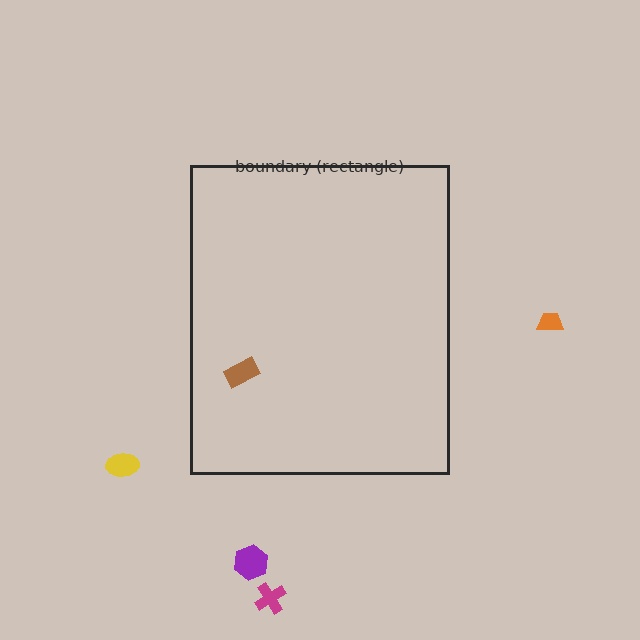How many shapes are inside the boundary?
1 inside, 4 outside.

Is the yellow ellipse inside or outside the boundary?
Outside.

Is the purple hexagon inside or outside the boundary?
Outside.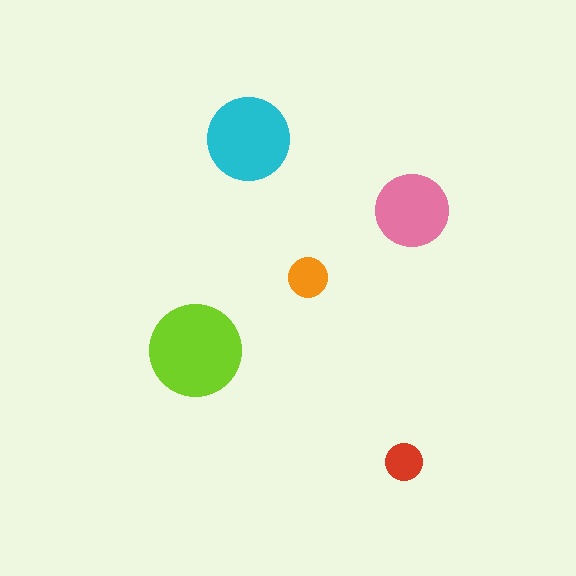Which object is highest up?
The cyan circle is topmost.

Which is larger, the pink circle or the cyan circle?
The cyan one.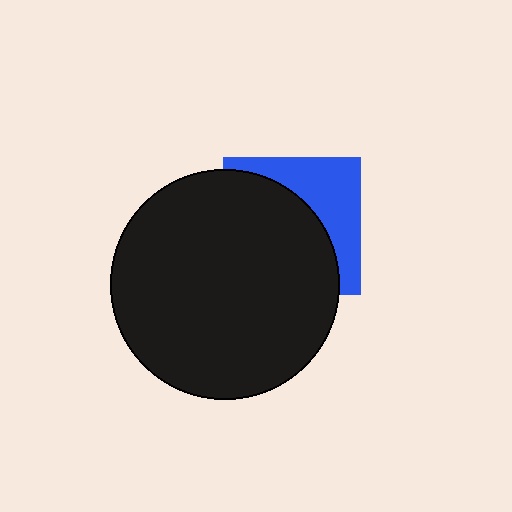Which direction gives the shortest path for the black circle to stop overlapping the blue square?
Moving toward the lower-left gives the shortest separation.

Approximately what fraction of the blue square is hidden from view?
Roughly 62% of the blue square is hidden behind the black circle.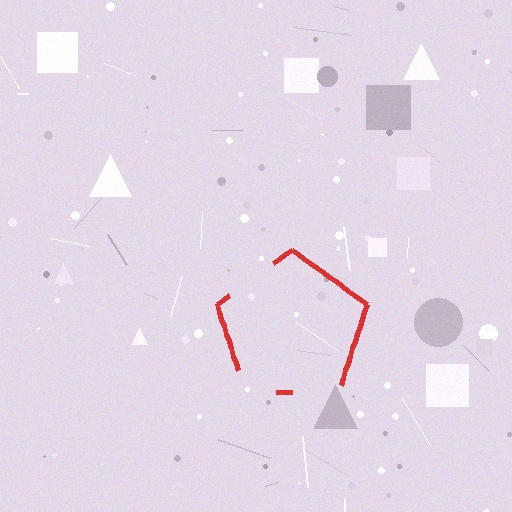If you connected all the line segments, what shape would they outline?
They would outline a pentagon.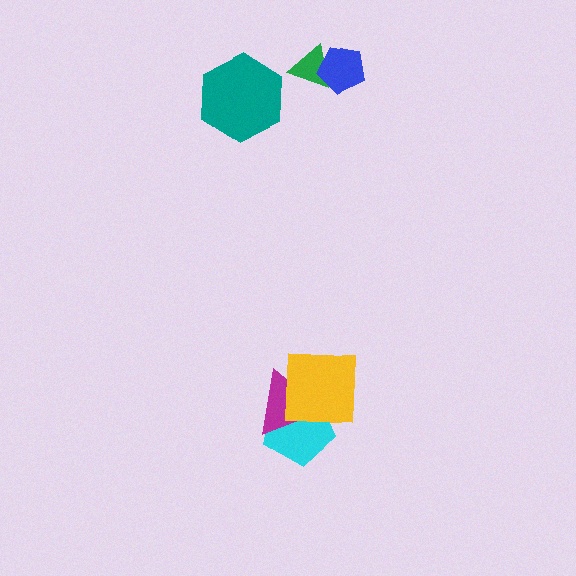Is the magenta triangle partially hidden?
Yes, it is partially covered by another shape.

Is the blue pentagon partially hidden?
No, no other shape covers it.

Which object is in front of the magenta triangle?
The yellow square is in front of the magenta triangle.